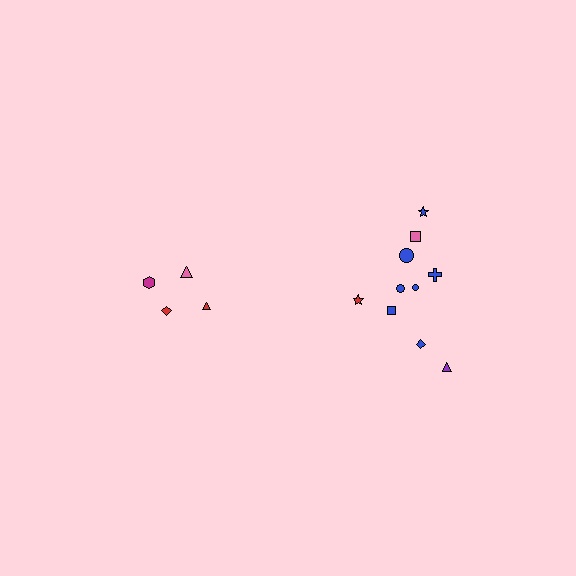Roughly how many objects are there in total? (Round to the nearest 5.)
Roughly 15 objects in total.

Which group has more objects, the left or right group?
The right group.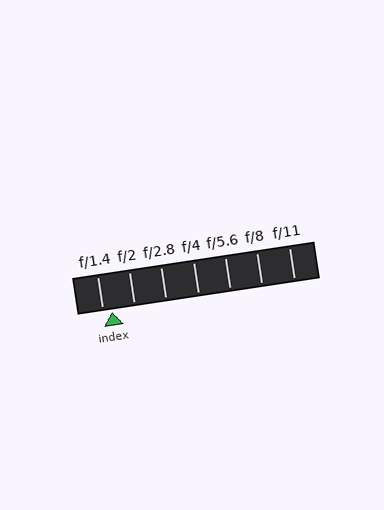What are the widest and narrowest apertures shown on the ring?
The widest aperture shown is f/1.4 and the narrowest is f/11.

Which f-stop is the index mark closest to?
The index mark is closest to f/1.4.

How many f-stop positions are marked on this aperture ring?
There are 7 f-stop positions marked.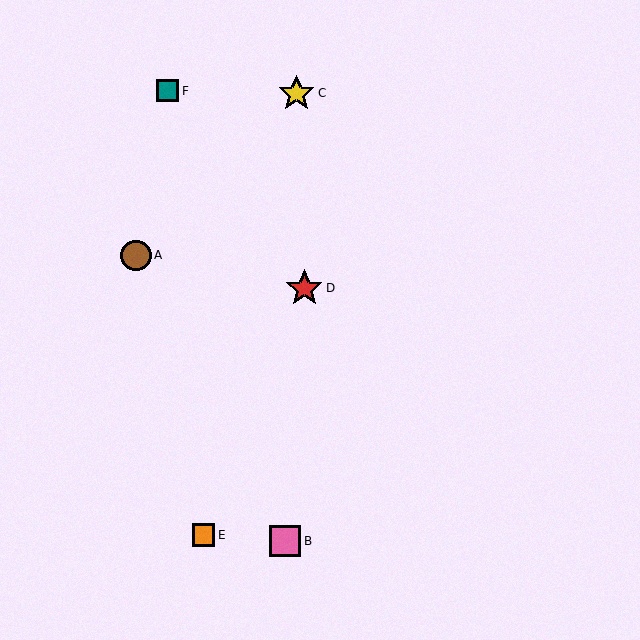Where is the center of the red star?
The center of the red star is at (304, 288).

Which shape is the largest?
The red star (labeled D) is the largest.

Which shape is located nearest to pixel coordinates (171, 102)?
The teal square (labeled F) at (167, 91) is nearest to that location.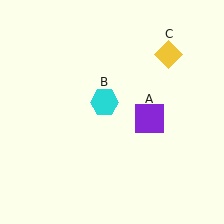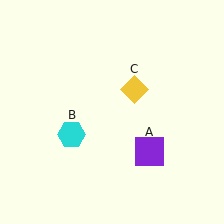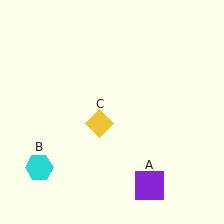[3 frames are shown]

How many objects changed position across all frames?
3 objects changed position: purple square (object A), cyan hexagon (object B), yellow diamond (object C).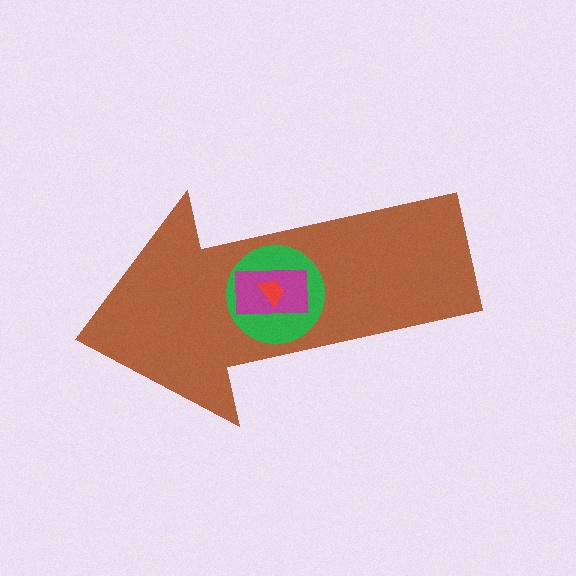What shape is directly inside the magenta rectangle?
The red trapezoid.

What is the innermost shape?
The red trapezoid.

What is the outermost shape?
The brown arrow.